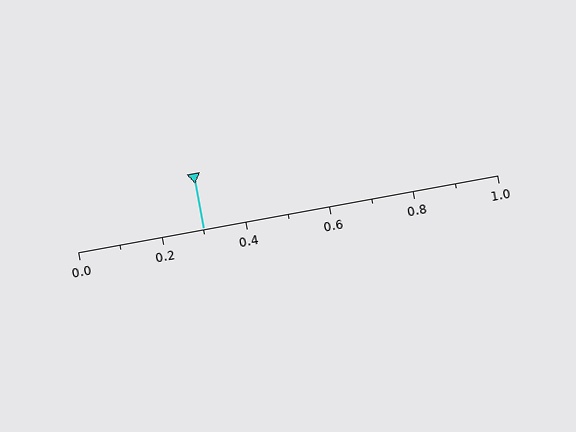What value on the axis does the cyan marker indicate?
The marker indicates approximately 0.3.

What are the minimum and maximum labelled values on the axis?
The axis runs from 0.0 to 1.0.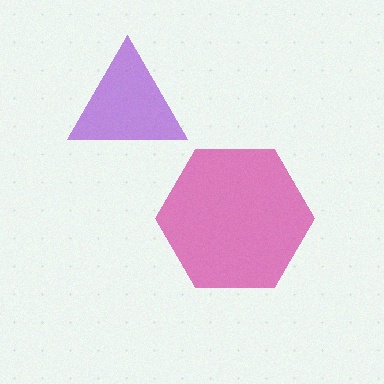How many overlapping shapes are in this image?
There are 2 overlapping shapes in the image.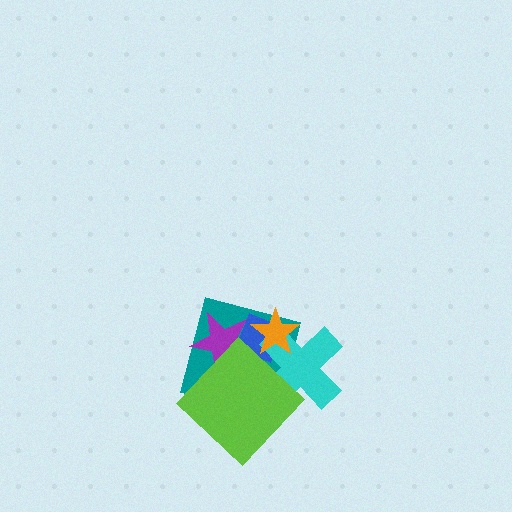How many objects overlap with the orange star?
3 objects overlap with the orange star.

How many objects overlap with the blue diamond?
4 objects overlap with the blue diamond.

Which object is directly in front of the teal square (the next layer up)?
The purple star is directly in front of the teal square.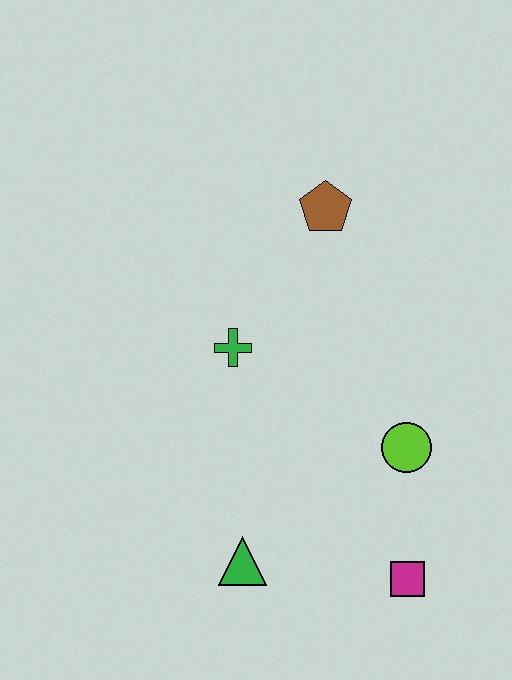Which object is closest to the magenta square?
The lime circle is closest to the magenta square.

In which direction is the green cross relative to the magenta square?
The green cross is above the magenta square.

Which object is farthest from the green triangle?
The brown pentagon is farthest from the green triangle.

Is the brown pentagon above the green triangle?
Yes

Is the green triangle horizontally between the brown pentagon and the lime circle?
No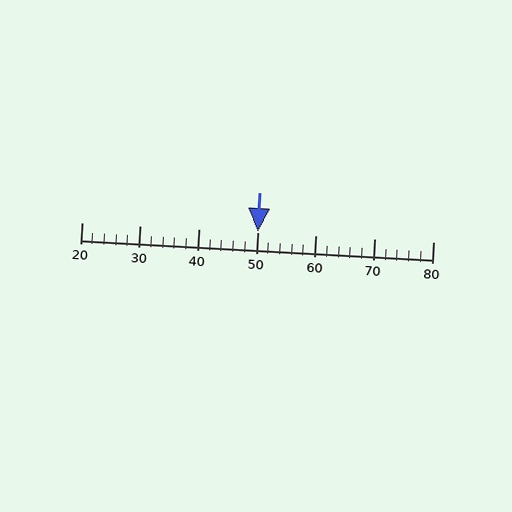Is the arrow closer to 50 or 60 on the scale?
The arrow is closer to 50.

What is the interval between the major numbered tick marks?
The major tick marks are spaced 10 units apart.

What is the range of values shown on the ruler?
The ruler shows values from 20 to 80.